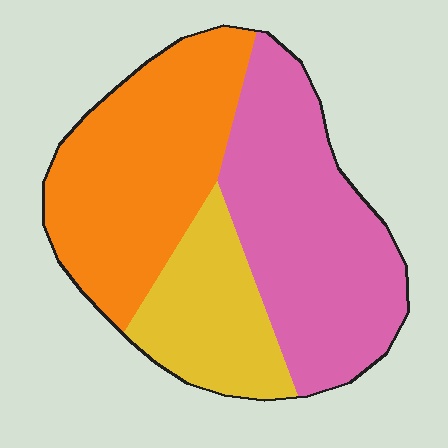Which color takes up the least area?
Yellow, at roughly 20%.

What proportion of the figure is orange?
Orange takes up about three eighths (3/8) of the figure.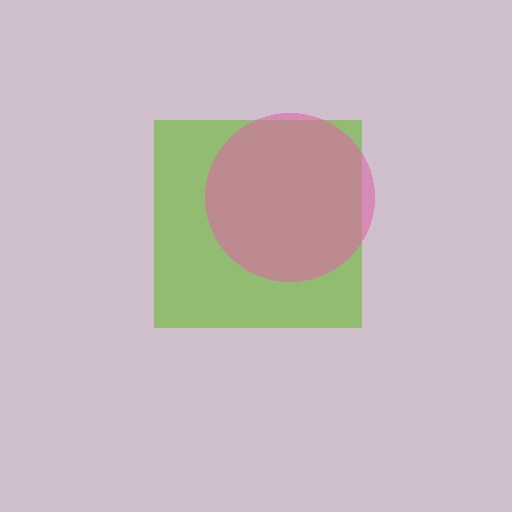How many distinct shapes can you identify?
There are 2 distinct shapes: a lime square, a pink circle.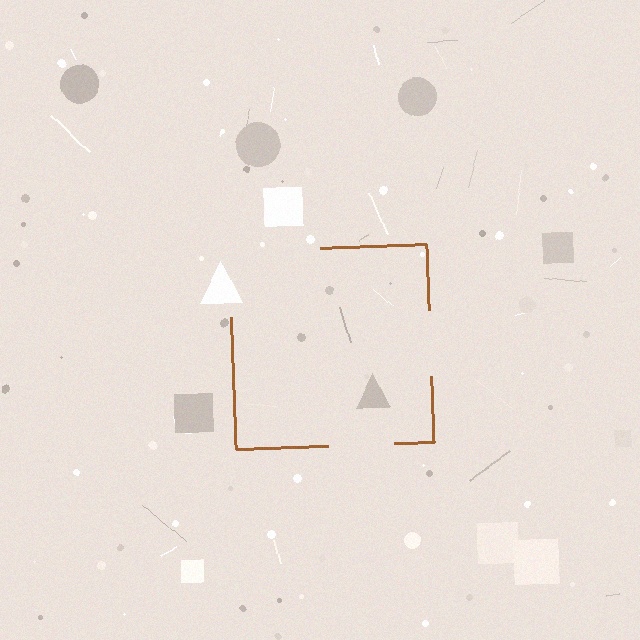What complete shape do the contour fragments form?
The contour fragments form a square.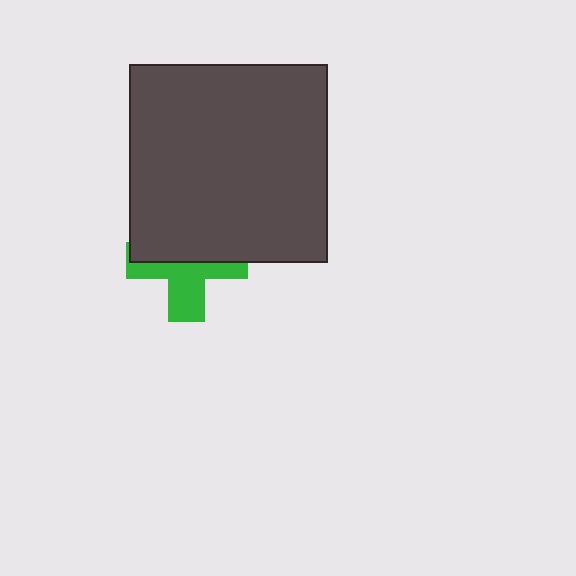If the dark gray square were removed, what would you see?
You would see the complete green cross.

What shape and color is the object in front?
The object in front is a dark gray square.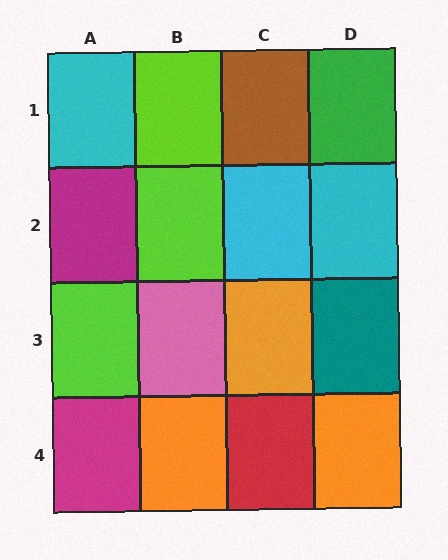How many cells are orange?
3 cells are orange.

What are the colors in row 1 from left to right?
Cyan, lime, brown, green.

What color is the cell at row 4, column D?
Orange.